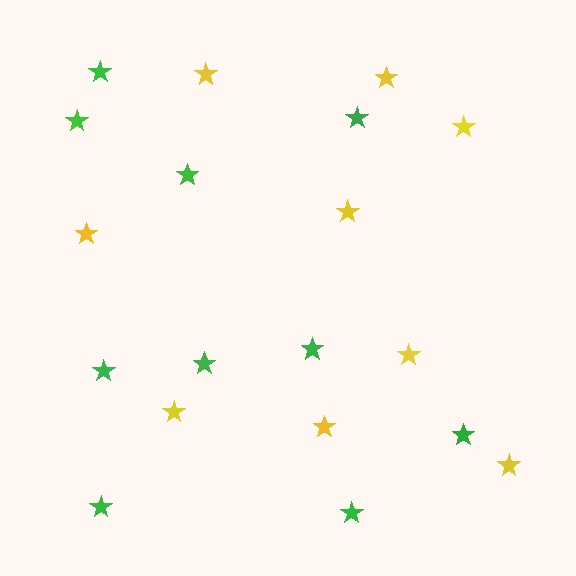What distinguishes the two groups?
There are 2 groups: one group of green stars (10) and one group of yellow stars (9).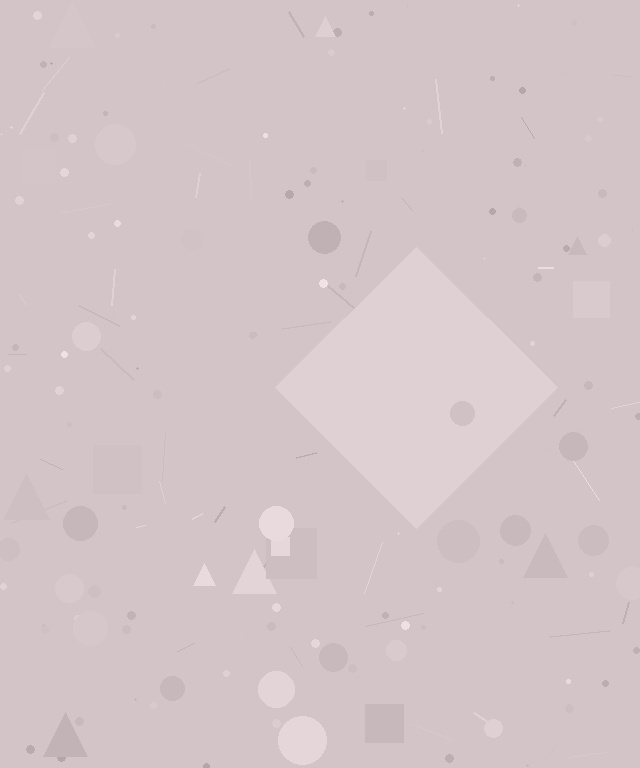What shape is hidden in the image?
A diamond is hidden in the image.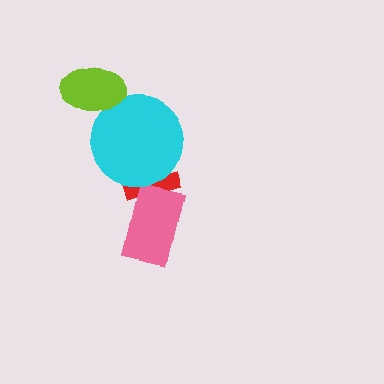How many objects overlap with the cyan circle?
2 objects overlap with the cyan circle.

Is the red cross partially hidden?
Yes, it is partially covered by another shape.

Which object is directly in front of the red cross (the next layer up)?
The pink rectangle is directly in front of the red cross.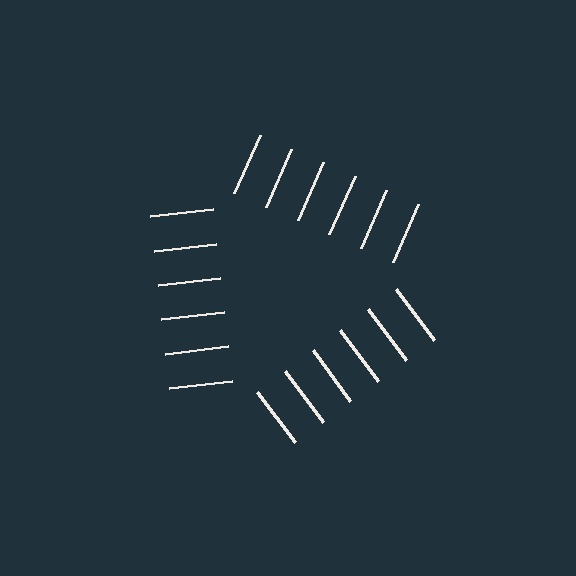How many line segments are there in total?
18 — 6 along each of the 3 edges.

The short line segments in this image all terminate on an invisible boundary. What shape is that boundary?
An illusory triangle — the line segments terminate on its edges but no continuous stroke is drawn.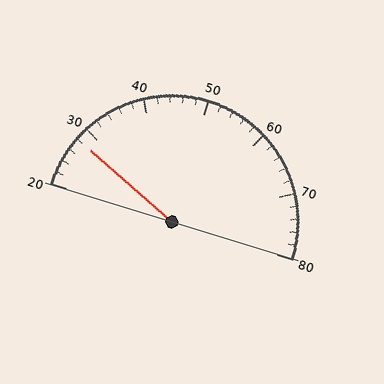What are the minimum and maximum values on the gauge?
The gauge ranges from 20 to 80.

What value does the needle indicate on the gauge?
The needle indicates approximately 28.